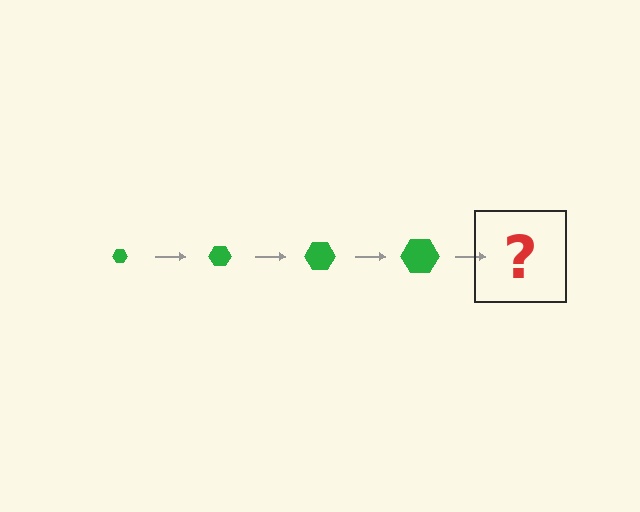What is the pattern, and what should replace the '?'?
The pattern is that the hexagon gets progressively larger each step. The '?' should be a green hexagon, larger than the previous one.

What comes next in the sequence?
The next element should be a green hexagon, larger than the previous one.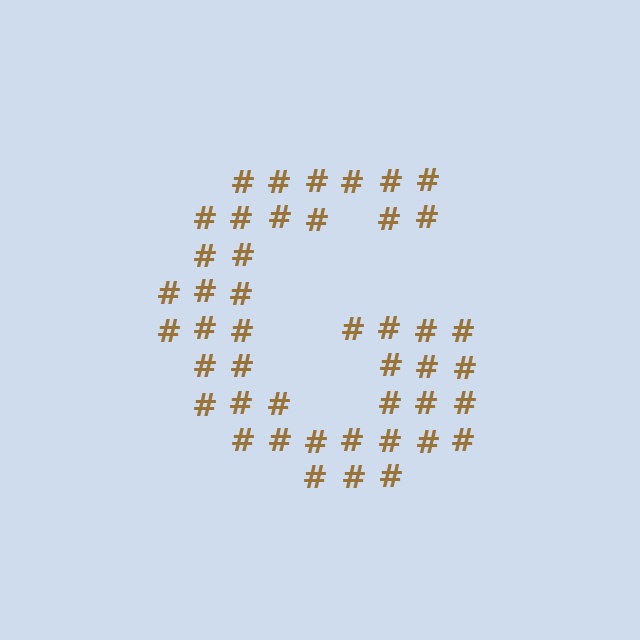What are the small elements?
The small elements are hash symbols.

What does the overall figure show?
The overall figure shows the letter G.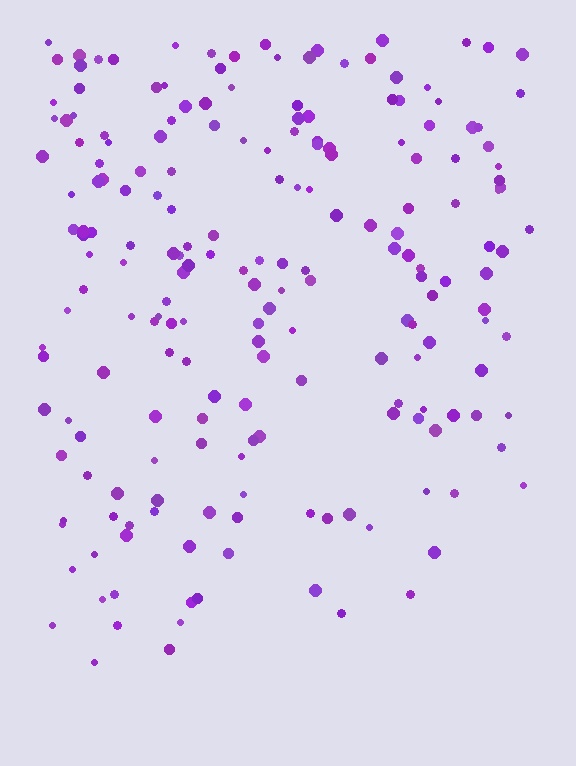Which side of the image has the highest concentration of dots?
The top.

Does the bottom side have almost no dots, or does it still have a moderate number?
Still a moderate number, just noticeably fewer than the top.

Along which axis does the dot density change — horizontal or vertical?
Vertical.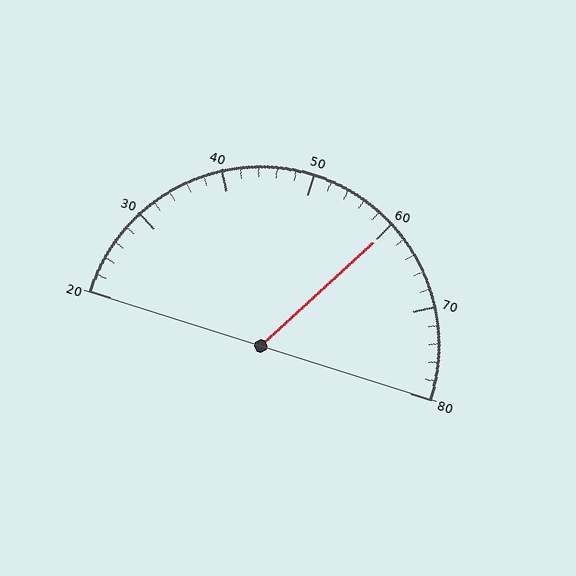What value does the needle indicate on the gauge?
The needle indicates approximately 60.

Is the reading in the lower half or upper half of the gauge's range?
The reading is in the upper half of the range (20 to 80).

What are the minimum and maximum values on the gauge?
The gauge ranges from 20 to 80.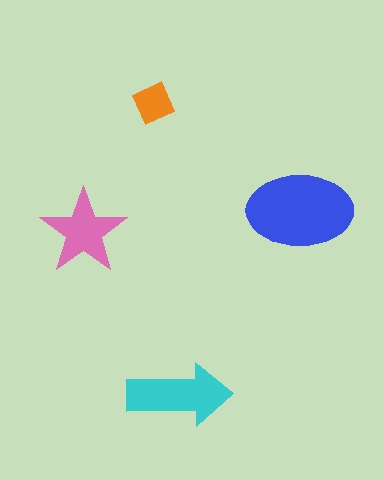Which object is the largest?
The blue ellipse.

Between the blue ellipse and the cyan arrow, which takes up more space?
The blue ellipse.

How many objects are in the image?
There are 4 objects in the image.